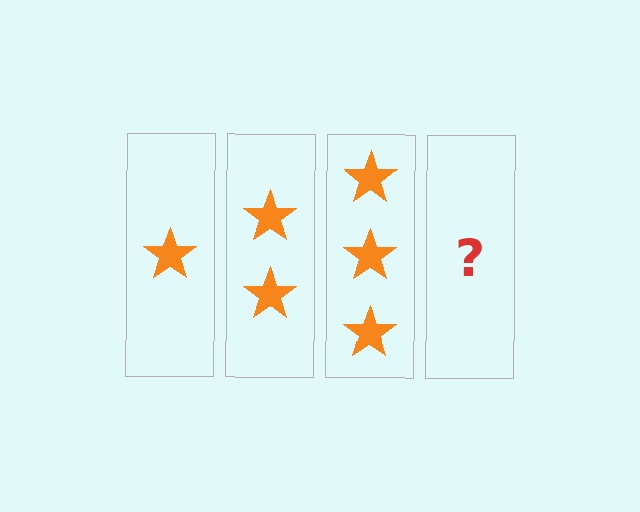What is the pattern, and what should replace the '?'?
The pattern is that each step adds one more star. The '?' should be 4 stars.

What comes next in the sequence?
The next element should be 4 stars.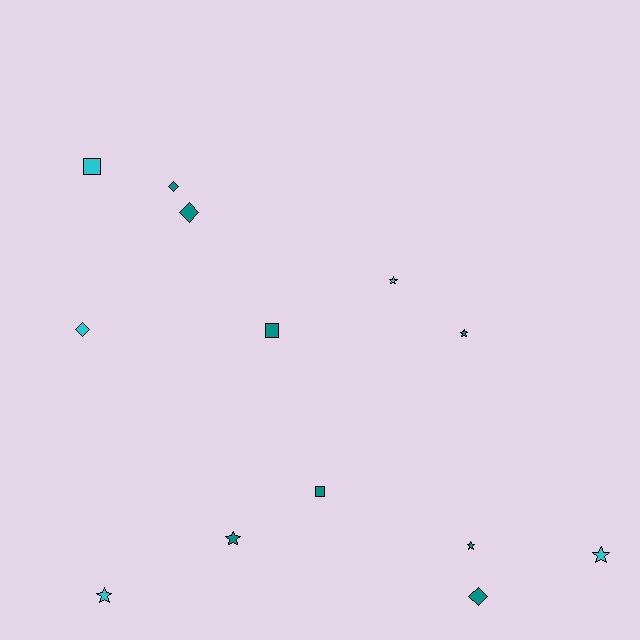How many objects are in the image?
There are 13 objects.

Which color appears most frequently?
Teal, with 8 objects.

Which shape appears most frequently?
Star, with 6 objects.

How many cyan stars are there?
There are 3 cyan stars.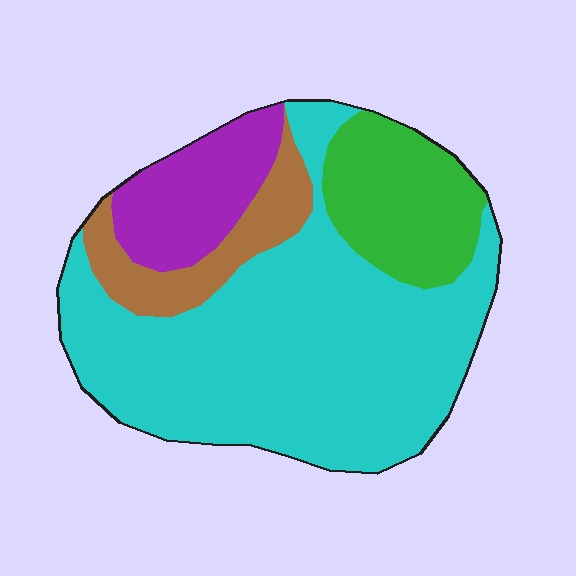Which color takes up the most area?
Cyan, at roughly 60%.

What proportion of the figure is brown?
Brown covers about 10% of the figure.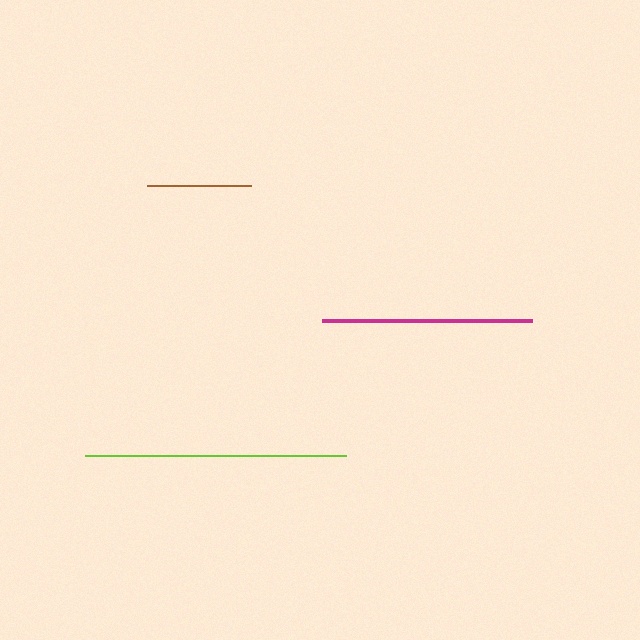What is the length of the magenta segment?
The magenta segment is approximately 210 pixels long.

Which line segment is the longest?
The lime line is the longest at approximately 261 pixels.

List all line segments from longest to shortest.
From longest to shortest: lime, magenta, brown.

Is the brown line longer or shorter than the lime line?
The lime line is longer than the brown line.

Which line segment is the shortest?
The brown line is the shortest at approximately 103 pixels.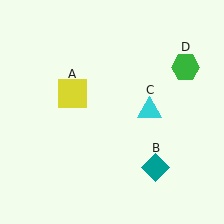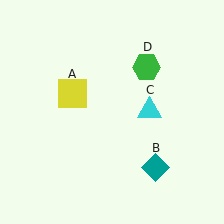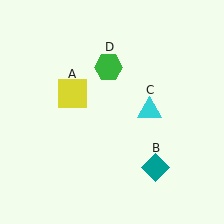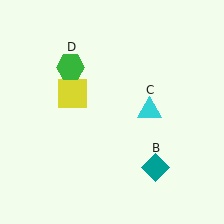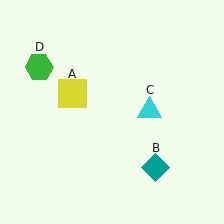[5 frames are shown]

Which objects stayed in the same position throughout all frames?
Yellow square (object A) and teal diamond (object B) and cyan triangle (object C) remained stationary.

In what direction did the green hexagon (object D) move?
The green hexagon (object D) moved left.